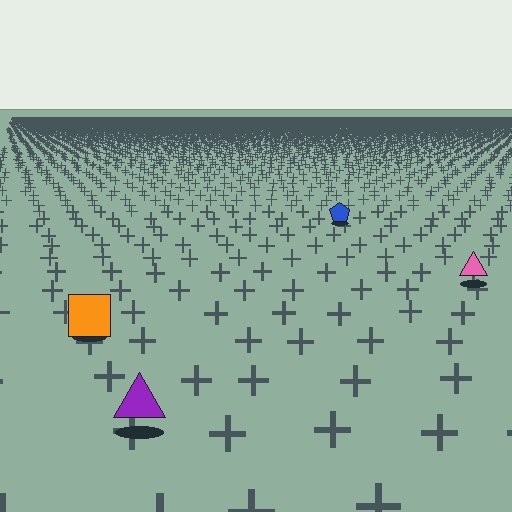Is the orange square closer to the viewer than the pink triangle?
Yes. The orange square is closer — you can tell from the texture gradient: the ground texture is coarser near it.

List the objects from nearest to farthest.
From nearest to farthest: the purple triangle, the orange square, the pink triangle, the blue pentagon.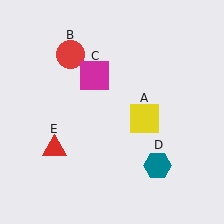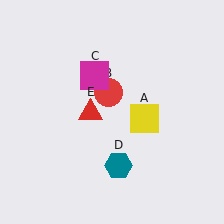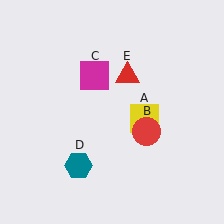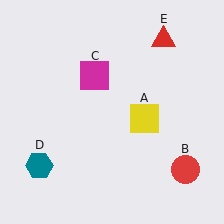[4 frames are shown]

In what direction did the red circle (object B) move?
The red circle (object B) moved down and to the right.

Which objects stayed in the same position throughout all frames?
Yellow square (object A) and magenta square (object C) remained stationary.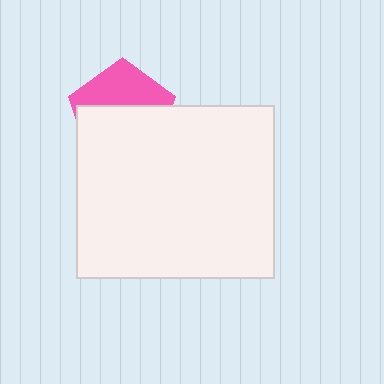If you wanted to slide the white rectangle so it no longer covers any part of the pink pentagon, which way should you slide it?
Slide it down — that is the most direct way to separate the two shapes.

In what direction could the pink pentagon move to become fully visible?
The pink pentagon could move up. That would shift it out from behind the white rectangle entirely.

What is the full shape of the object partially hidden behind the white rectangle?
The partially hidden object is a pink pentagon.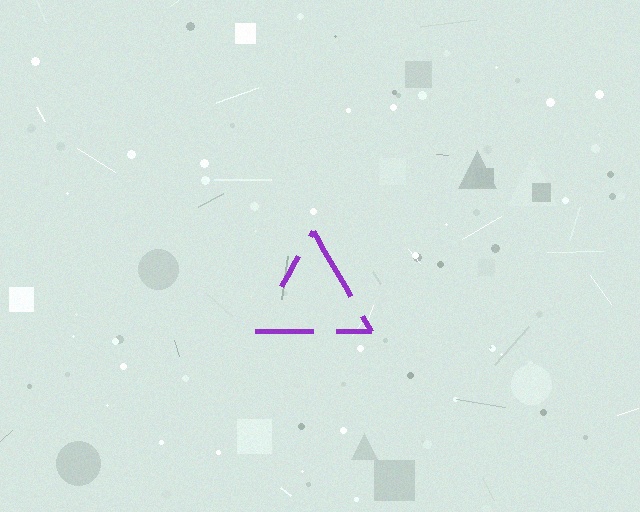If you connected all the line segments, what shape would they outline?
They would outline a triangle.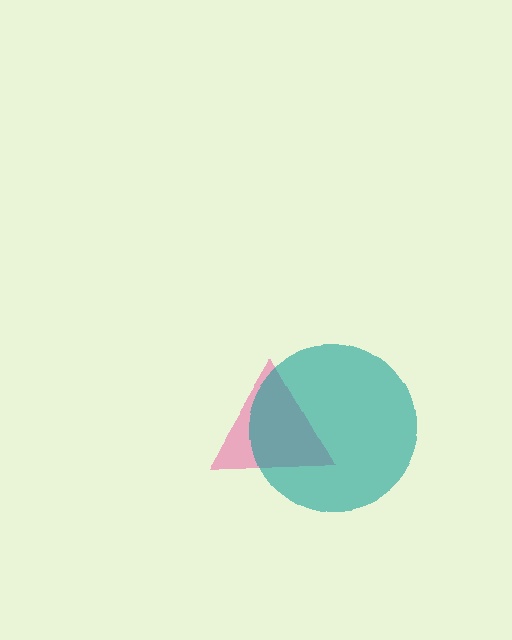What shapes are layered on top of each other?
The layered shapes are: a pink triangle, a teal circle.